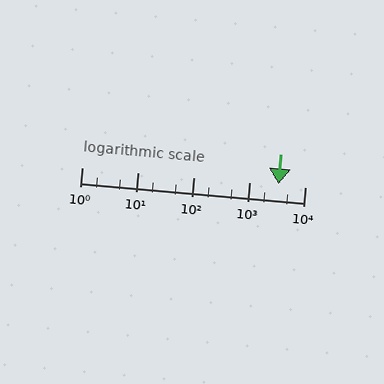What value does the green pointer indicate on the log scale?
The pointer indicates approximately 3300.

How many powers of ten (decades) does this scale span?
The scale spans 4 decades, from 1 to 10000.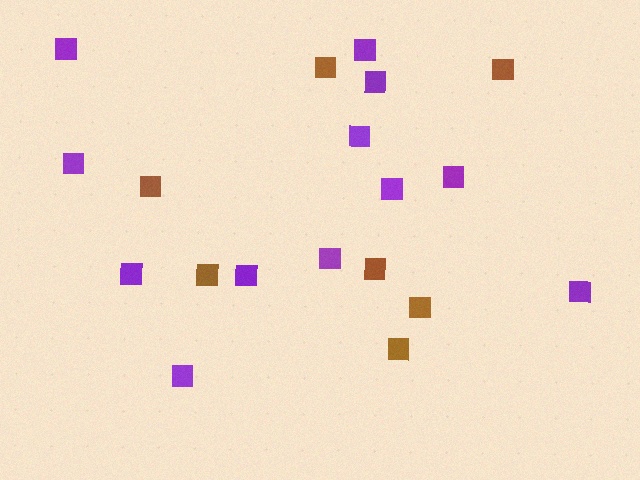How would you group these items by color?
There are 2 groups: one group of purple squares (12) and one group of brown squares (7).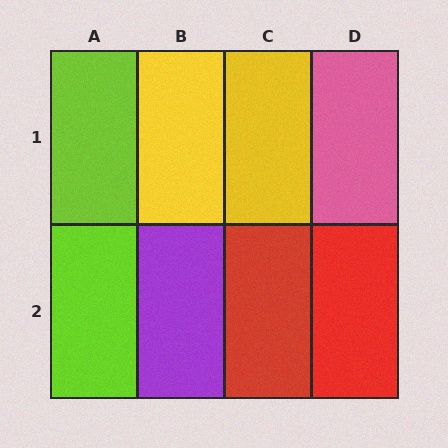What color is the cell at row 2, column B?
Purple.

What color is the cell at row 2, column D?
Red.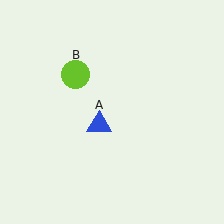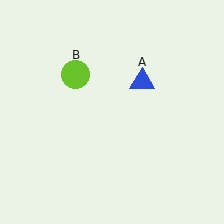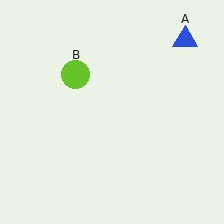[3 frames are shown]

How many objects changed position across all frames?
1 object changed position: blue triangle (object A).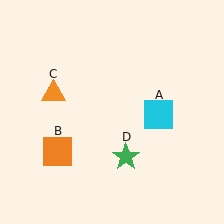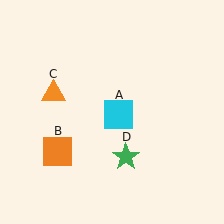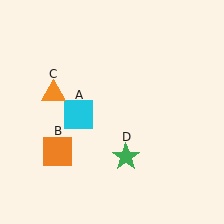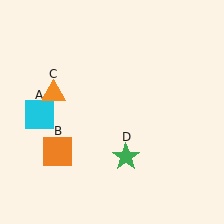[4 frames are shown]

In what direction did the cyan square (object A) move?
The cyan square (object A) moved left.